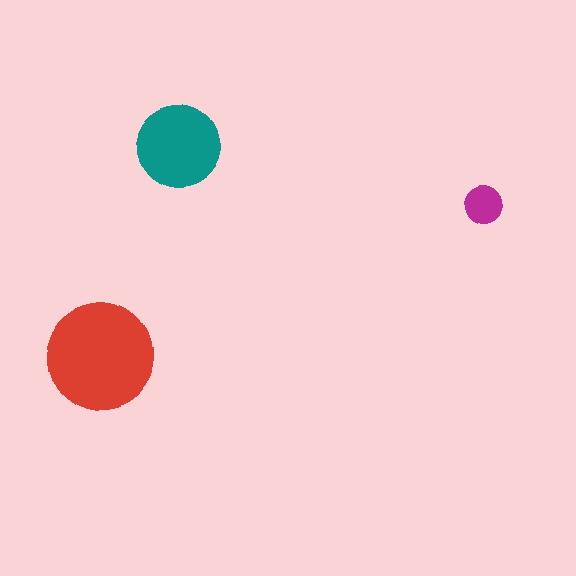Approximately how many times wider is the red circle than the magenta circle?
About 3 times wider.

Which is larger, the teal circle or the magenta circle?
The teal one.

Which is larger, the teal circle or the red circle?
The red one.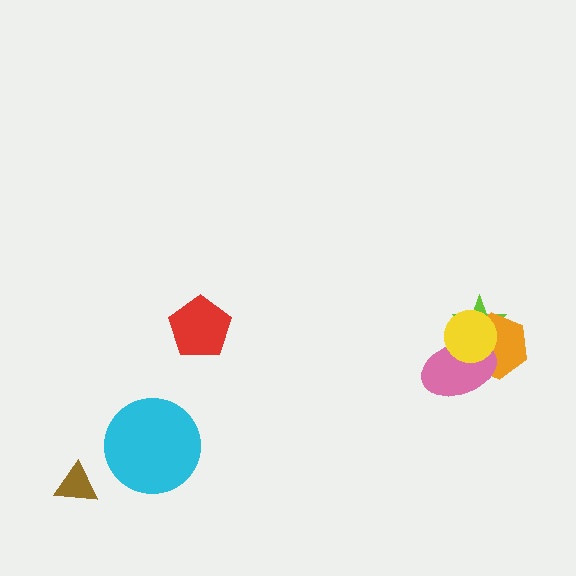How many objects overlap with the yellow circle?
3 objects overlap with the yellow circle.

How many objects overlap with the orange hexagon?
3 objects overlap with the orange hexagon.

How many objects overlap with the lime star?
3 objects overlap with the lime star.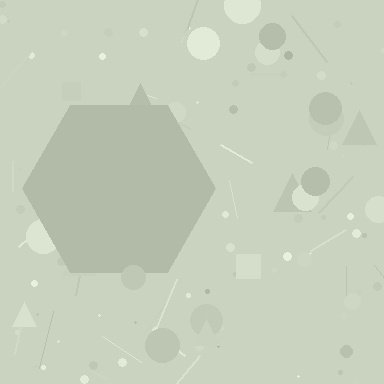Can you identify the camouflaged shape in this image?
The camouflaged shape is a hexagon.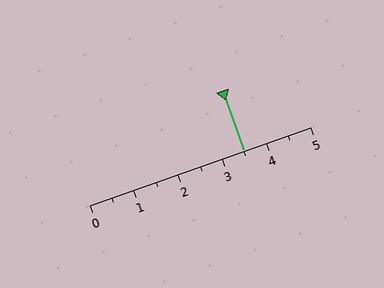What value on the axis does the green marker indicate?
The marker indicates approximately 3.5.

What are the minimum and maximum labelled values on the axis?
The axis runs from 0 to 5.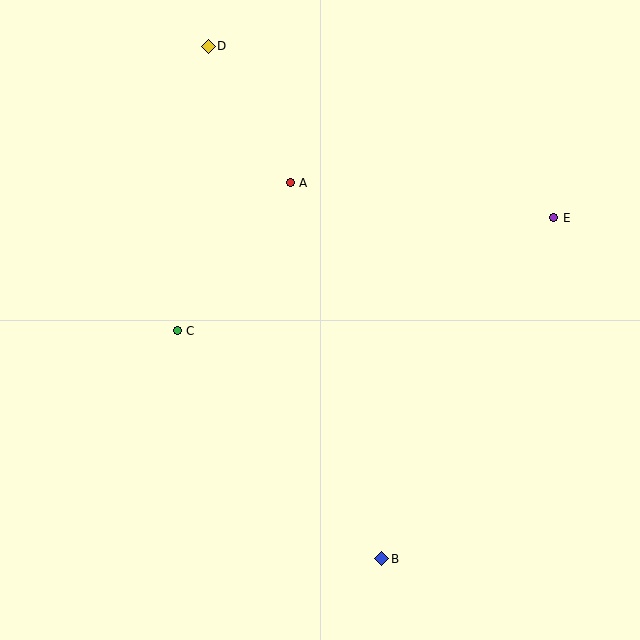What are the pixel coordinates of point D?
Point D is at (208, 46).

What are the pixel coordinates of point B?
Point B is at (382, 559).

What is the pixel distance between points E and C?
The distance between E and C is 393 pixels.